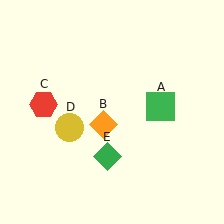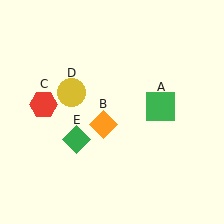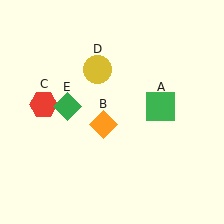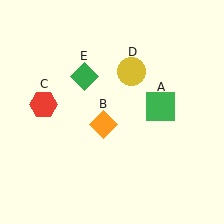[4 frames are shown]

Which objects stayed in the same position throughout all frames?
Green square (object A) and orange diamond (object B) and red hexagon (object C) remained stationary.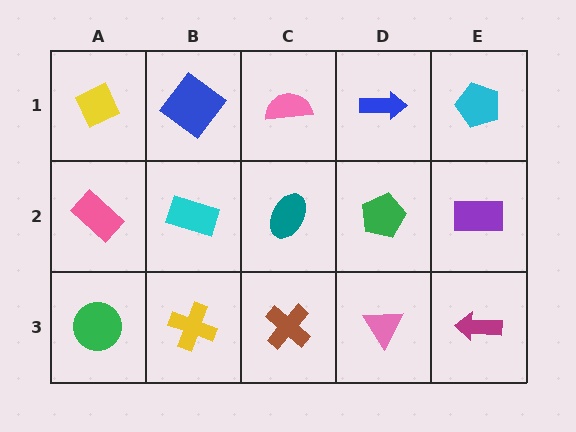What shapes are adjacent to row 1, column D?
A green pentagon (row 2, column D), a pink semicircle (row 1, column C), a cyan pentagon (row 1, column E).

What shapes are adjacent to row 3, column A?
A pink rectangle (row 2, column A), a yellow cross (row 3, column B).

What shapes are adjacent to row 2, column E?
A cyan pentagon (row 1, column E), a magenta arrow (row 3, column E), a green pentagon (row 2, column D).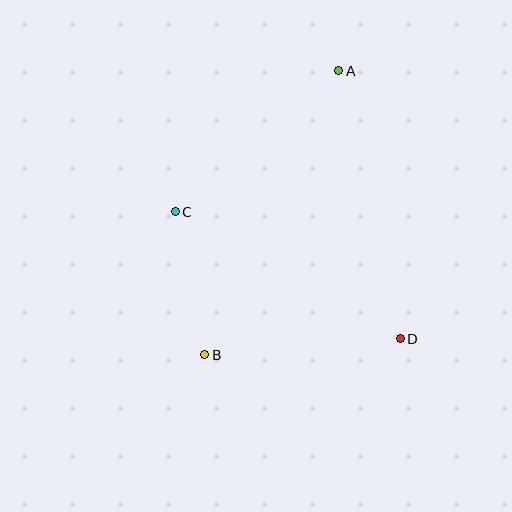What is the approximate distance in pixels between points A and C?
The distance between A and C is approximately 216 pixels.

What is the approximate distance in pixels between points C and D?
The distance between C and D is approximately 259 pixels.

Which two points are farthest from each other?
Points A and B are farthest from each other.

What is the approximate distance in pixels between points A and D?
The distance between A and D is approximately 275 pixels.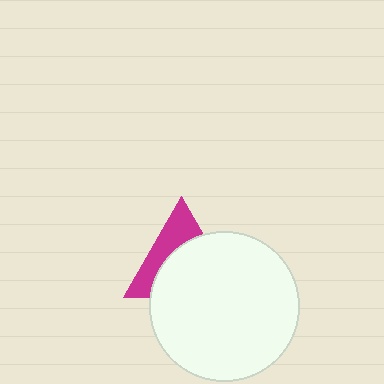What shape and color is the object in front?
The object in front is a white circle.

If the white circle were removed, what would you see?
You would see the complete magenta triangle.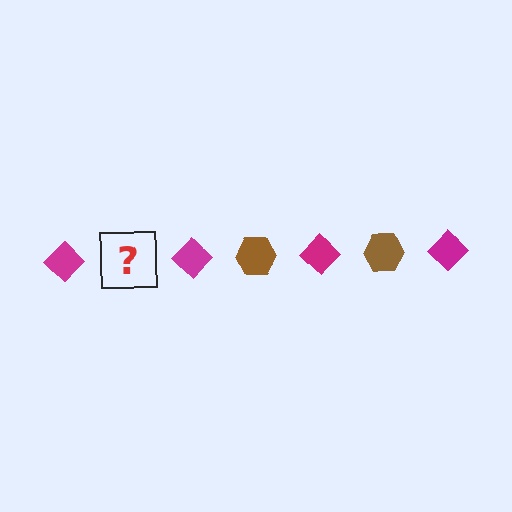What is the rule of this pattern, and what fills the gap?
The rule is that the pattern alternates between magenta diamond and brown hexagon. The gap should be filled with a brown hexagon.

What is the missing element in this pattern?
The missing element is a brown hexagon.